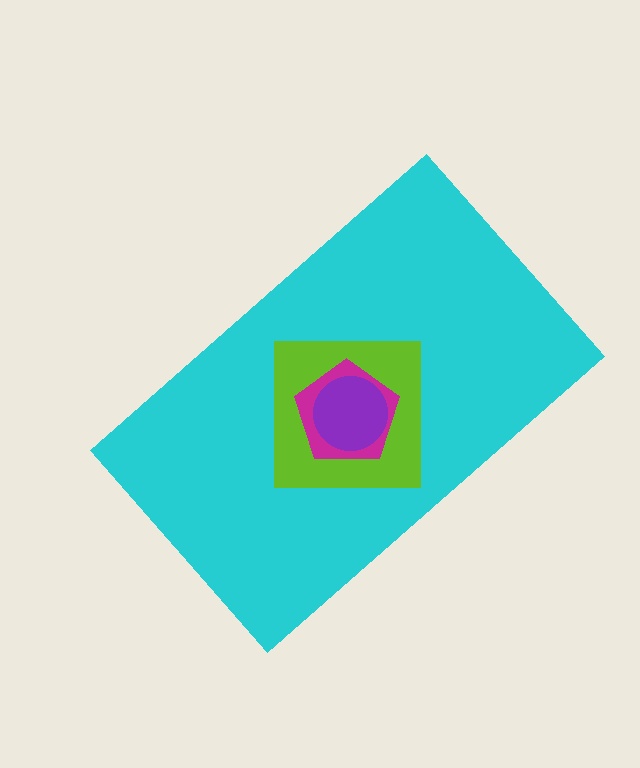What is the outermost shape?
The cyan rectangle.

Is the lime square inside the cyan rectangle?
Yes.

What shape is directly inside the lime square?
The magenta pentagon.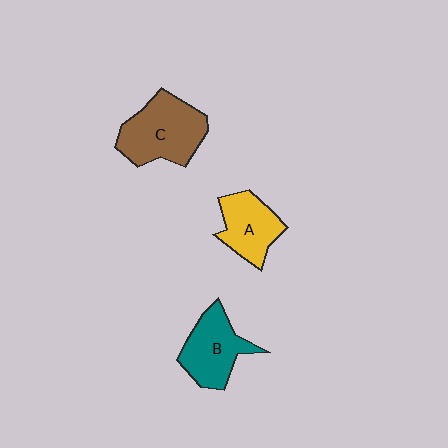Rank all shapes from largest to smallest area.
From largest to smallest: C (brown), B (teal), A (yellow).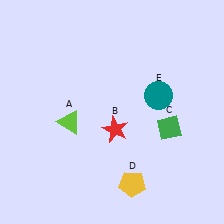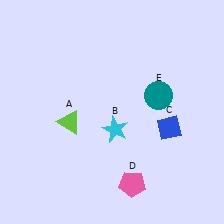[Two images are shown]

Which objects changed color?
B changed from red to cyan. C changed from green to blue. D changed from yellow to pink.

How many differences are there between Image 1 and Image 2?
There are 3 differences between the two images.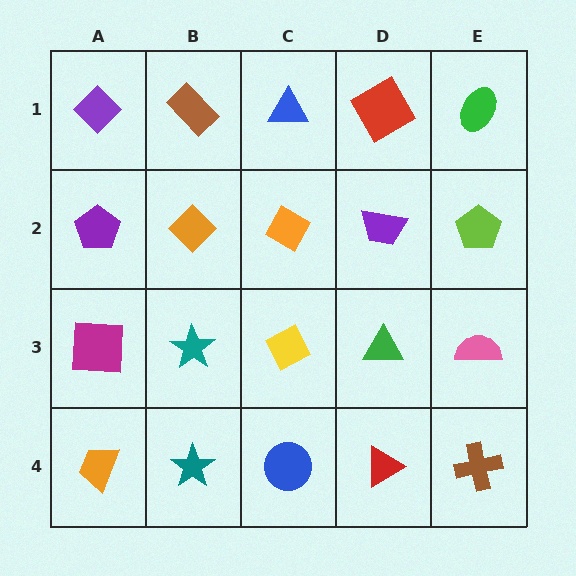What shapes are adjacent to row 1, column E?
A lime pentagon (row 2, column E), a red square (row 1, column D).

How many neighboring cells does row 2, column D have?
4.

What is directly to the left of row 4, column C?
A teal star.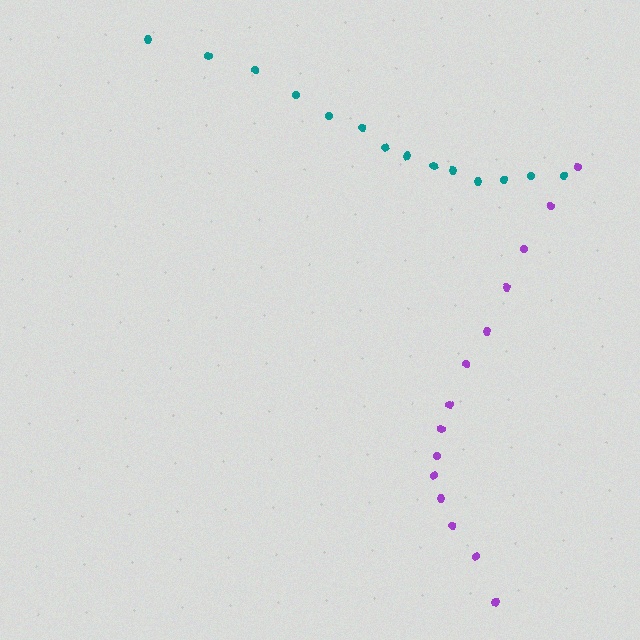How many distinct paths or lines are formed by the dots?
There are 2 distinct paths.